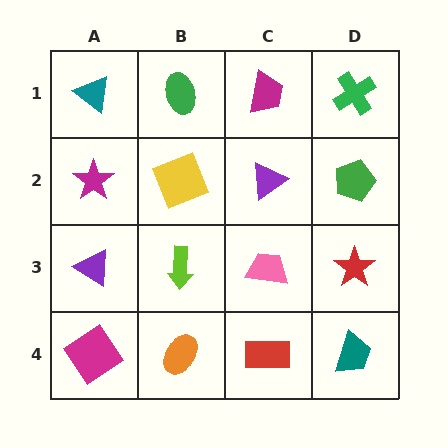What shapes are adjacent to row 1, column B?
A yellow square (row 2, column B), a teal triangle (row 1, column A), a magenta trapezoid (row 1, column C).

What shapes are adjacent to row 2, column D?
A green cross (row 1, column D), a red star (row 3, column D), a purple triangle (row 2, column C).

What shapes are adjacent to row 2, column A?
A teal triangle (row 1, column A), a purple triangle (row 3, column A), a yellow square (row 2, column B).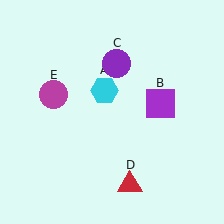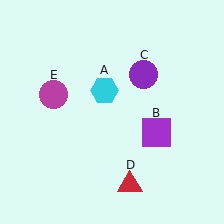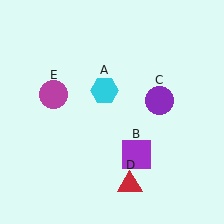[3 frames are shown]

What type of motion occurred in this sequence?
The purple square (object B), purple circle (object C) rotated clockwise around the center of the scene.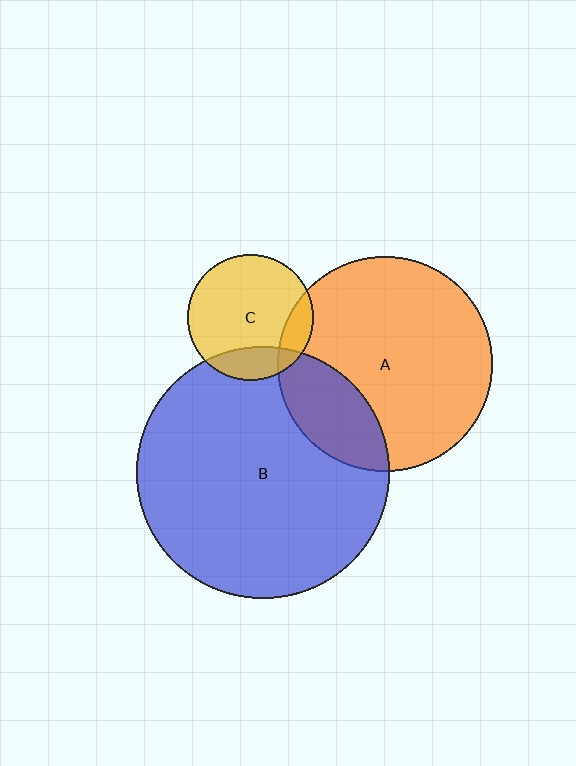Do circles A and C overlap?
Yes.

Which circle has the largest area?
Circle B (blue).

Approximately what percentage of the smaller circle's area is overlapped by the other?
Approximately 15%.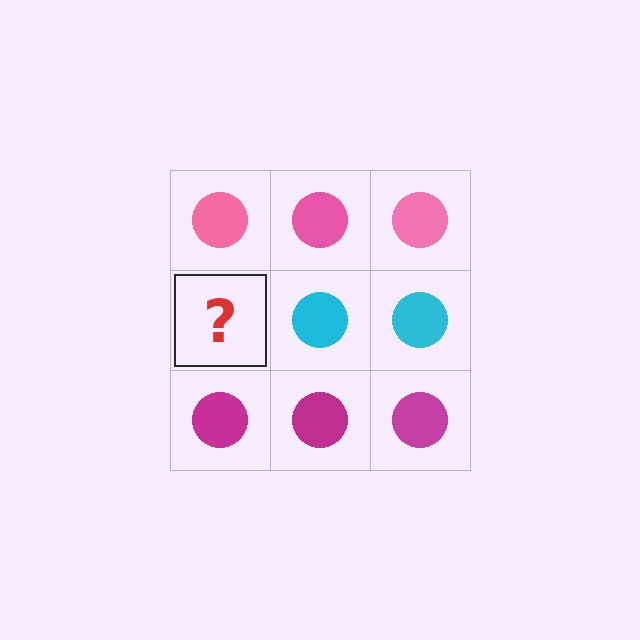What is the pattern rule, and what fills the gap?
The rule is that each row has a consistent color. The gap should be filled with a cyan circle.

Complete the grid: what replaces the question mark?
The question mark should be replaced with a cyan circle.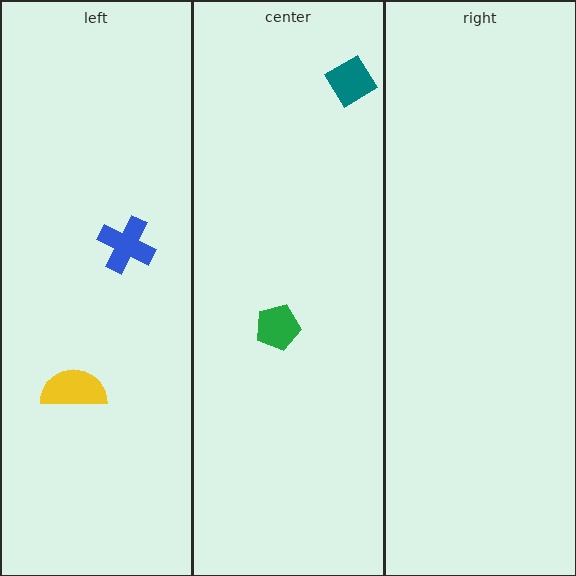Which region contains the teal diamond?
The center region.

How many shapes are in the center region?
2.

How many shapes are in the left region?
2.